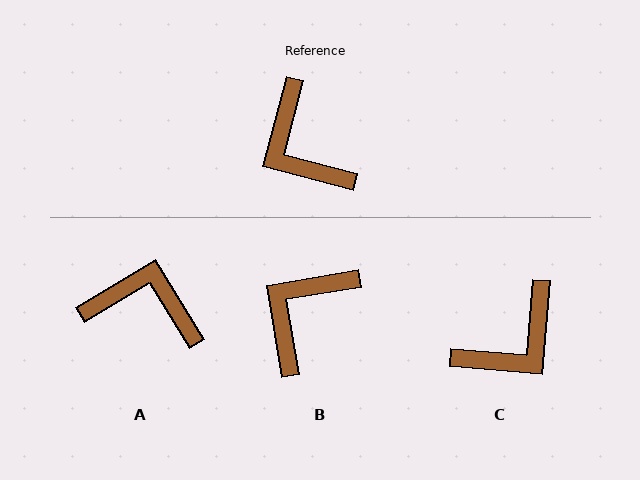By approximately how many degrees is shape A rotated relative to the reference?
Approximately 134 degrees clockwise.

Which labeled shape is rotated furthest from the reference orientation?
A, about 134 degrees away.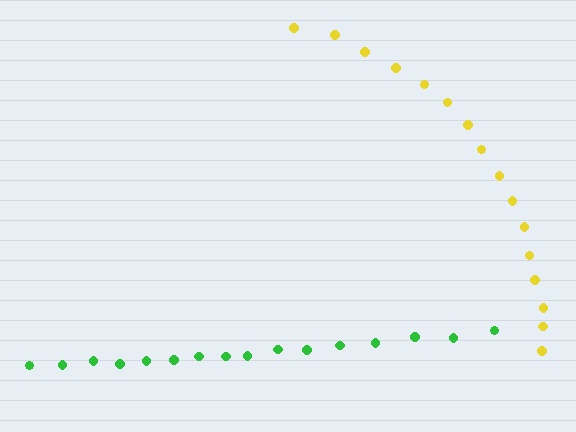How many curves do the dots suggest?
There are 2 distinct paths.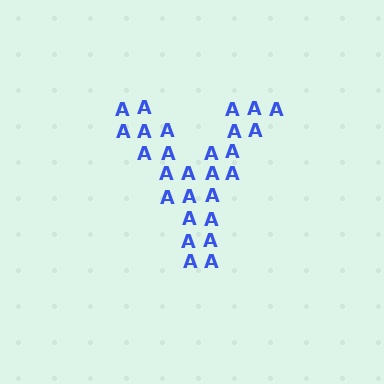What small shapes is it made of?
It is made of small letter A's.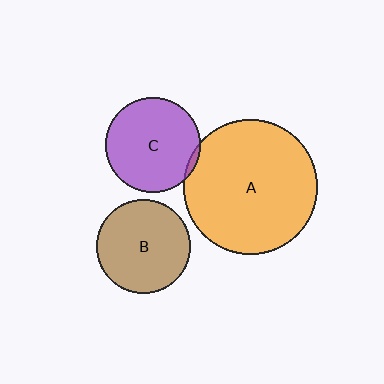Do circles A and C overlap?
Yes.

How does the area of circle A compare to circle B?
Approximately 2.0 times.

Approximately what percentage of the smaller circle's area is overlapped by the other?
Approximately 5%.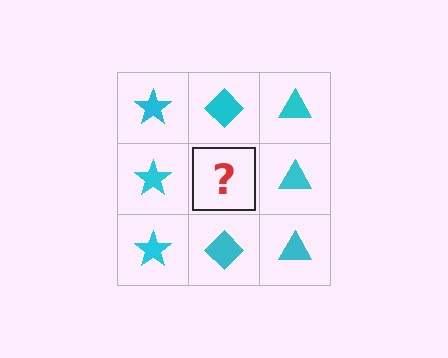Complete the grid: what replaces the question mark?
The question mark should be replaced with a cyan diamond.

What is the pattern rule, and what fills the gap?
The rule is that each column has a consistent shape. The gap should be filled with a cyan diamond.